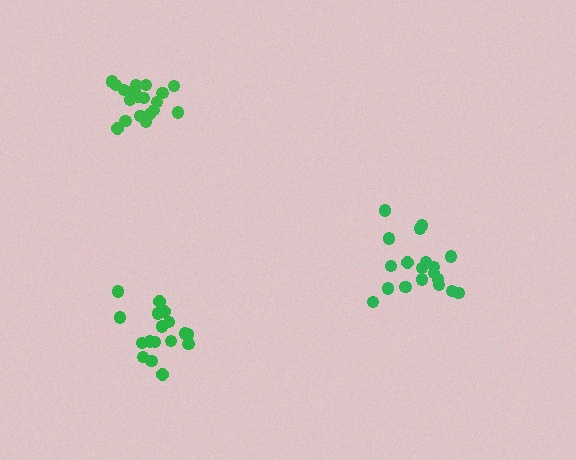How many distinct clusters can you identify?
There are 3 distinct clusters.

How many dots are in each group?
Group 1: 19 dots, Group 2: 18 dots, Group 3: 19 dots (56 total).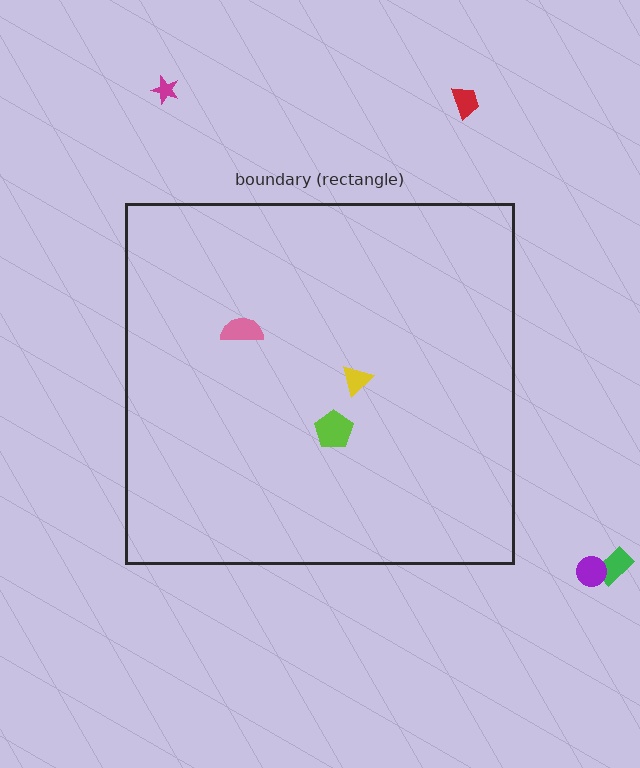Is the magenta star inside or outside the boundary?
Outside.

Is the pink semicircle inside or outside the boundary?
Inside.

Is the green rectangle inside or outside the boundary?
Outside.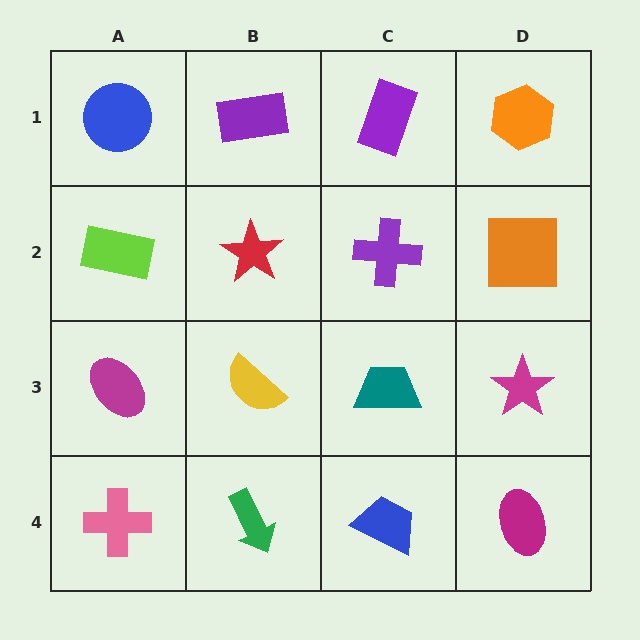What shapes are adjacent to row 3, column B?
A red star (row 2, column B), a green arrow (row 4, column B), a magenta ellipse (row 3, column A), a teal trapezoid (row 3, column C).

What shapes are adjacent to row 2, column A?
A blue circle (row 1, column A), a magenta ellipse (row 3, column A), a red star (row 2, column B).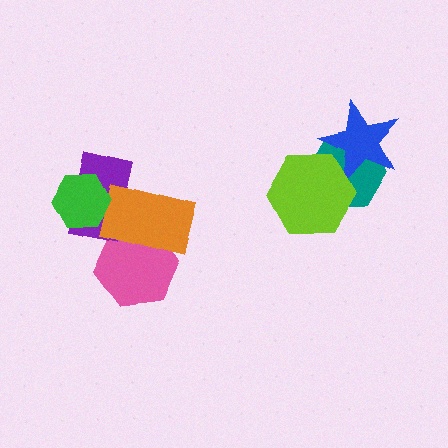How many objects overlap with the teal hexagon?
2 objects overlap with the teal hexagon.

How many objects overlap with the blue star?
2 objects overlap with the blue star.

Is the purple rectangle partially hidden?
Yes, it is partially covered by another shape.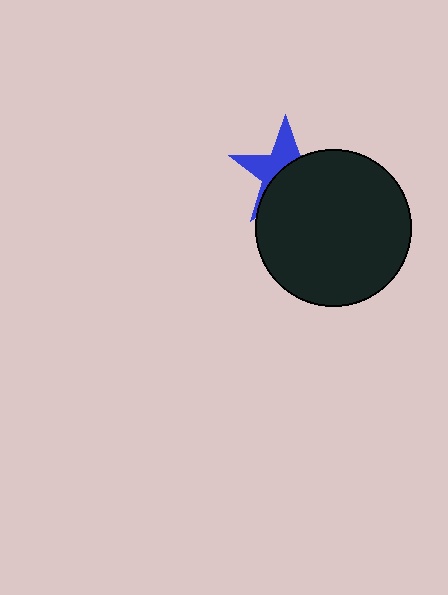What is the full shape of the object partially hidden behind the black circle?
The partially hidden object is a blue star.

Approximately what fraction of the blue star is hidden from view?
Roughly 58% of the blue star is hidden behind the black circle.